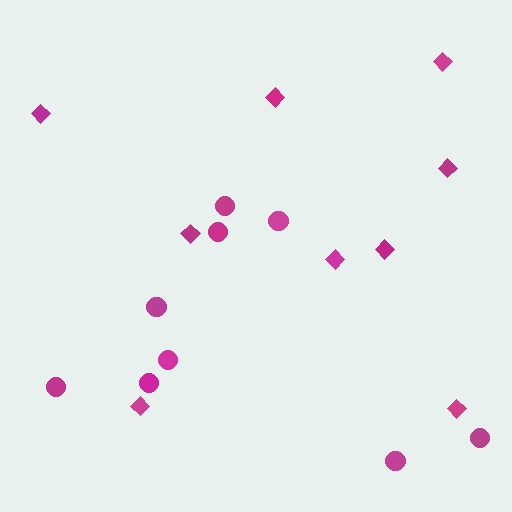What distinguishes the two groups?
There are 2 groups: one group of circles (9) and one group of diamonds (9).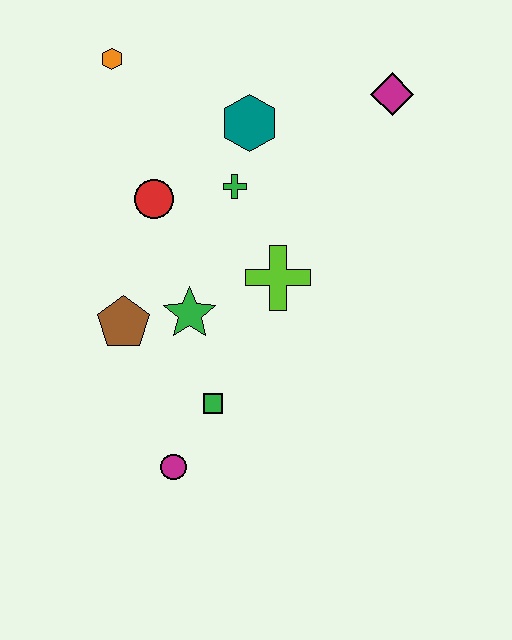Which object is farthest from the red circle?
The magenta circle is farthest from the red circle.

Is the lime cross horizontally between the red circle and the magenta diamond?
Yes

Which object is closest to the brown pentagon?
The green star is closest to the brown pentagon.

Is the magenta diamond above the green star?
Yes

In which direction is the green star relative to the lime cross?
The green star is to the left of the lime cross.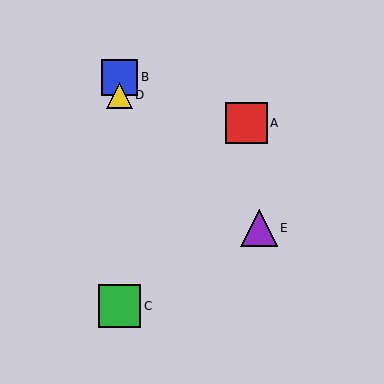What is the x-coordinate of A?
Object A is at x≈246.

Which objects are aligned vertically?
Objects B, C, D are aligned vertically.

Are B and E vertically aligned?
No, B is at x≈120 and E is at x≈259.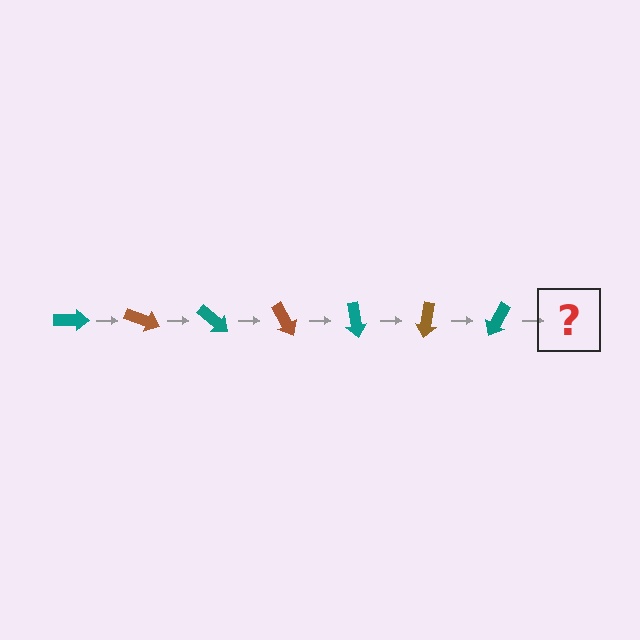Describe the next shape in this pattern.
It should be a brown arrow, rotated 140 degrees from the start.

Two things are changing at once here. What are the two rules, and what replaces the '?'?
The two rules are that it rotates 20 degrees each step and the color cycles through teal and brown. The '?' should be a brown arrow, rotated 140 degrees from the start.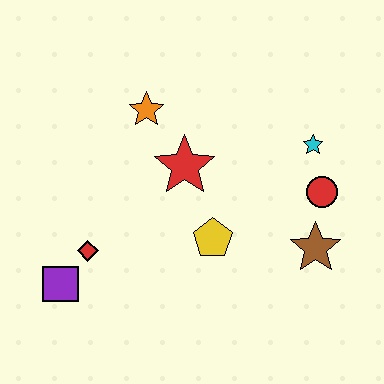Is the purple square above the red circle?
No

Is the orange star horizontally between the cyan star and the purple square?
Yes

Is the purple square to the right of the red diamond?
No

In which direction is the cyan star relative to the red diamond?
The cyan star is to the right of the red diamond.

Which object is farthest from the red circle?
The purple square is farthest from the red circle.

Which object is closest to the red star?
The orange star is closest to the red star.